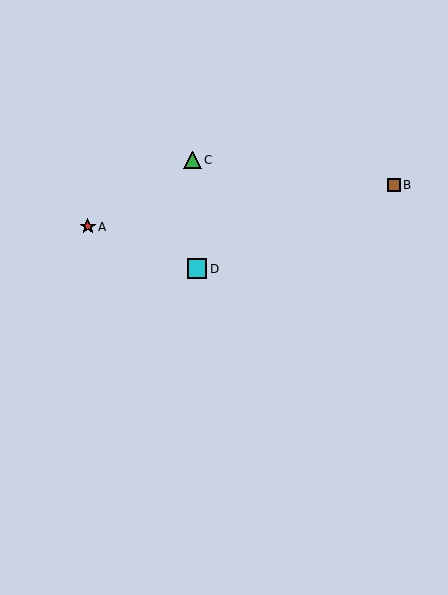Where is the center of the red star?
The center of the red star is at (88, 227).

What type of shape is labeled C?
Shape C is a green triangle.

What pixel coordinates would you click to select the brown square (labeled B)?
Click at (394, 185) to select the brown square B.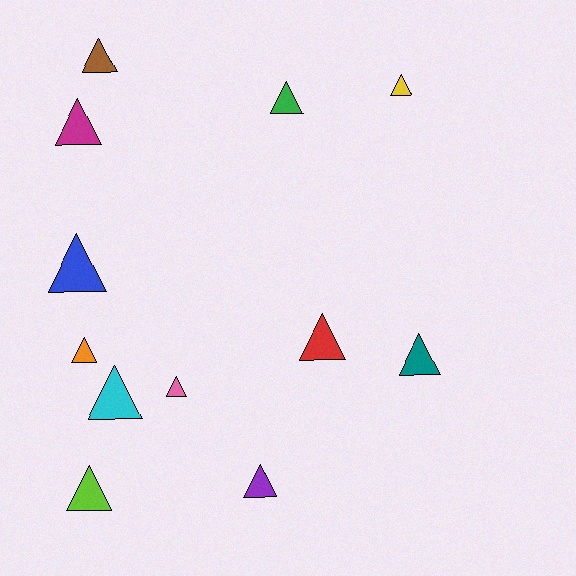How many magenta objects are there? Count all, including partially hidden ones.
There is 1 magenta object.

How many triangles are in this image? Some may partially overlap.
There are 12 triangles.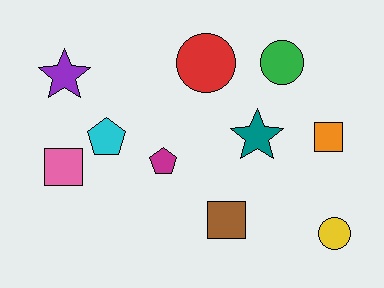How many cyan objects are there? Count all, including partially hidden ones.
There is 1 cyan object.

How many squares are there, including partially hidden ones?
There are 3 squares.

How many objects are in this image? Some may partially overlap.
There are 10 objects.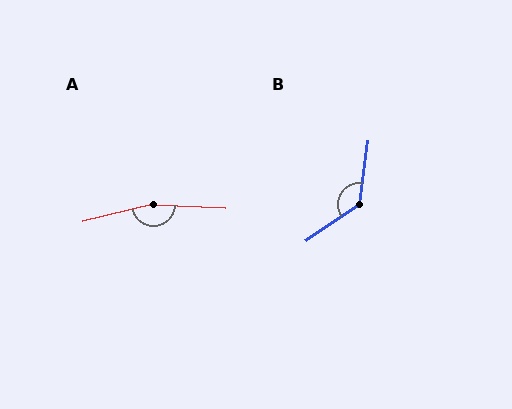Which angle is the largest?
A, at approximately 164 degrees.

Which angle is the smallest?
B, at approximately 131 degrees.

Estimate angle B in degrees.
Approximately 131 degrees.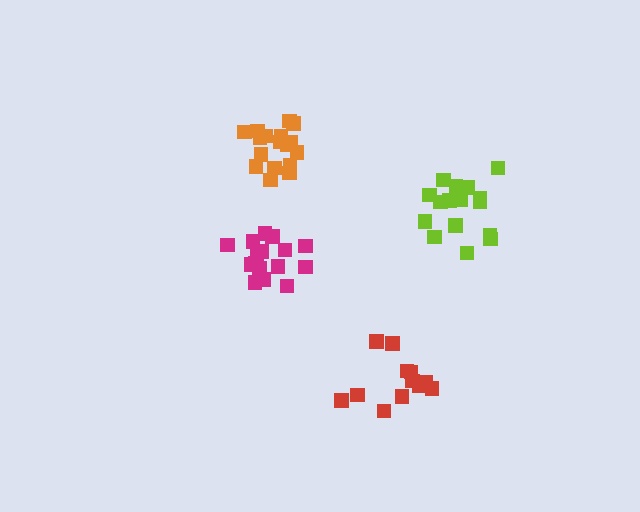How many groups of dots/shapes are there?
There are 4 groups.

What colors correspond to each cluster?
The clusters are colored: magenta, lime, red, orange.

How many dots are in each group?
Group 1: 17 dots, Group 2: 17 dots, Group 3: 12 dots, Group 4: 18 dots (64 total).